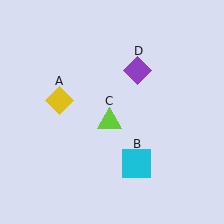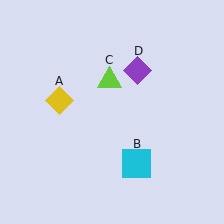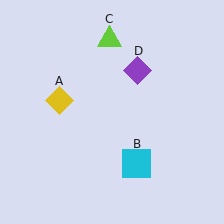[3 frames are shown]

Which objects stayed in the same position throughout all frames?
Yellow diamond (object A) and cyan square (object B) and purple diamond (object D) remained stationary.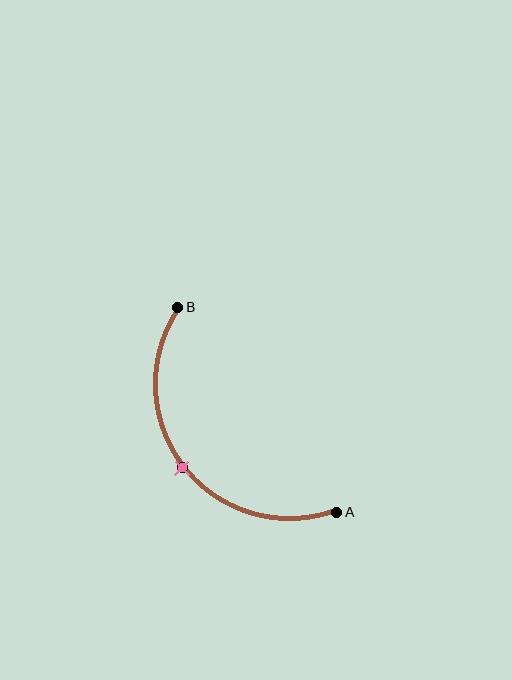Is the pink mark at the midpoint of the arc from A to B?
Yes. The pink mark lies on the arc at equal arc-length from both A and B — it is the arc midpoint.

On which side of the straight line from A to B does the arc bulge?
The arc bulges below and to the left of the straight line connecting A and B.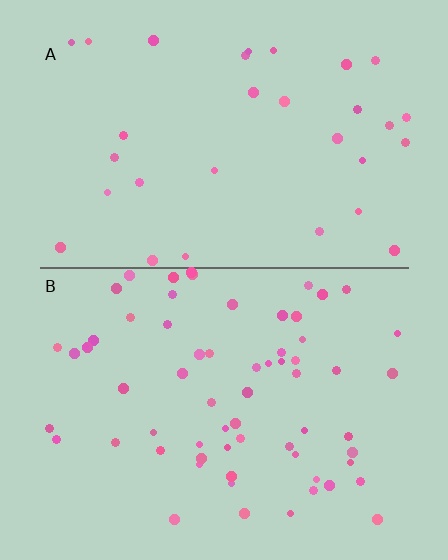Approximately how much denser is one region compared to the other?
Approximately 2.1× — region B over region A.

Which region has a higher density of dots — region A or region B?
B (the bottom).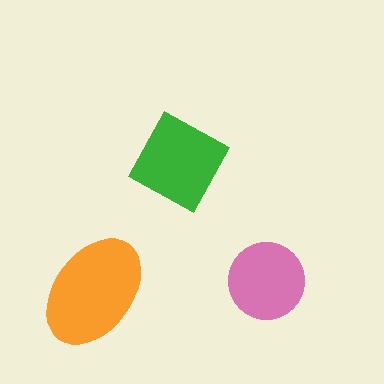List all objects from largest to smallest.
The orange ellipse, the green square, the pink circle.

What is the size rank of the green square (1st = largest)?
2nd.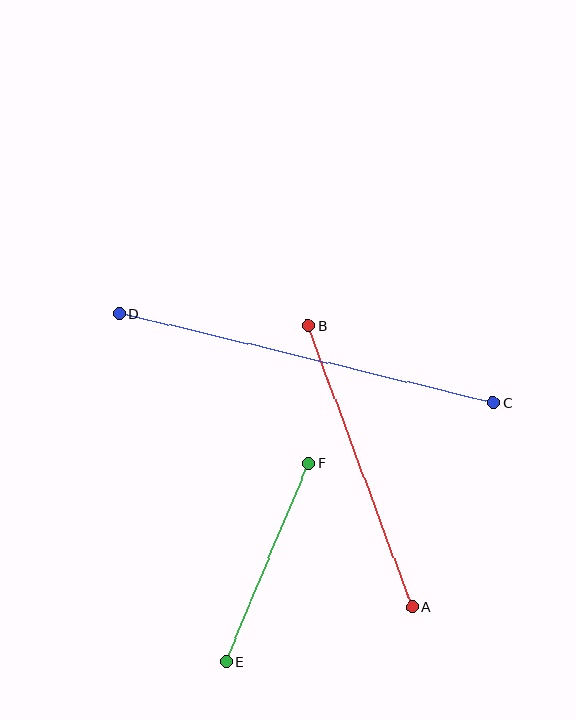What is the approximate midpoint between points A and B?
The midpoint is at approximately (360, 466) pixels.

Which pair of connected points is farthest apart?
Points C and D are farthest apart.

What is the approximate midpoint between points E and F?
The midpoint is at approximately (267, 562) pixels.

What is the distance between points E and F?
The distance is approximately 215 pixels.